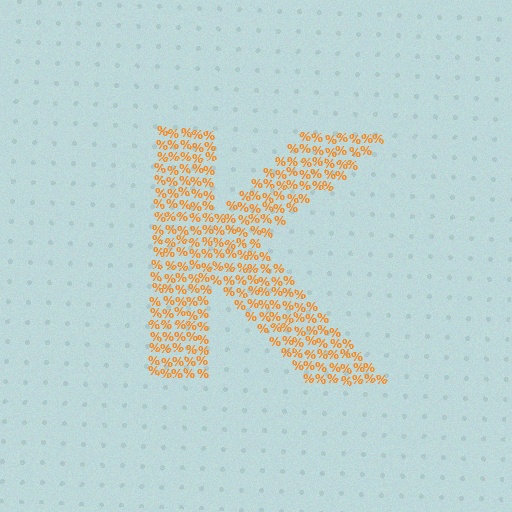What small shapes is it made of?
It is made of small percent signs.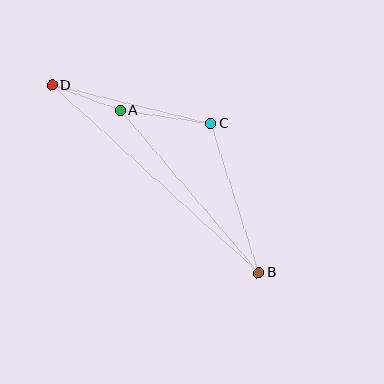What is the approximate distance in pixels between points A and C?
The distance between A and C is approximately 92 pixels.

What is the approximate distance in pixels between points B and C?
The distance between B and C is approximately 157 pixels.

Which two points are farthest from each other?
Points B and D are farthest from each other.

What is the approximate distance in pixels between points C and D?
The distance between C and D is approximately 163 pixels.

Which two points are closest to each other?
Points A and D are closest to each other.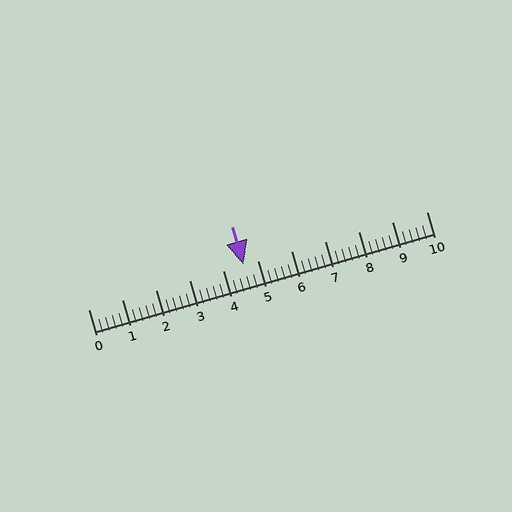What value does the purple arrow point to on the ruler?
The purple arrow points to approximately 4.6.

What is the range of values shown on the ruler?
The ruler shows values from 0 to 10.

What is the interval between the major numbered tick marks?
The major tick marks are spaced 1 units apart.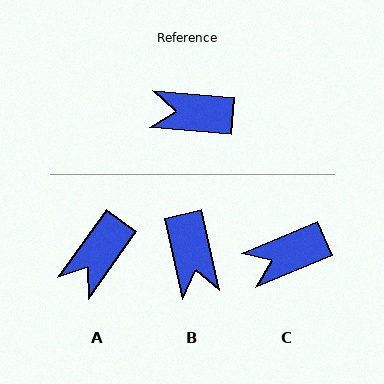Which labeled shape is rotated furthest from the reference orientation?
B, about 108 degrees away.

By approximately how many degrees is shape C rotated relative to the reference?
Approximately 28 degrees counter-clockwise.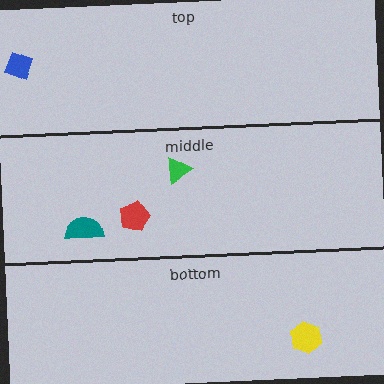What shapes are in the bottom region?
The yellow hexagon.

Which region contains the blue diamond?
The top region.